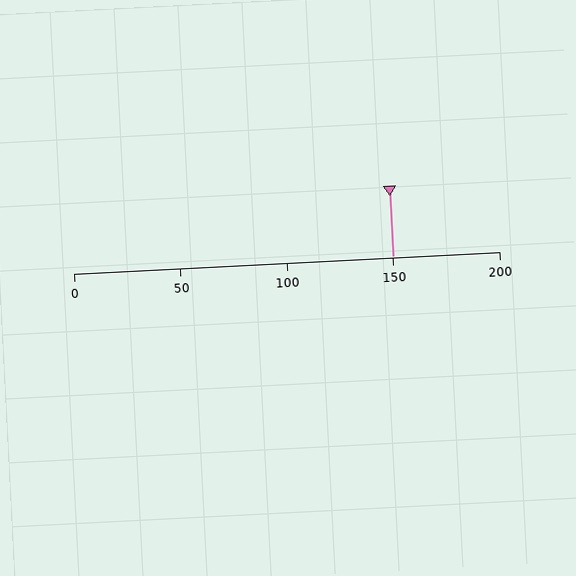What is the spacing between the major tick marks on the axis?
The major ticks are spaced 50 apart.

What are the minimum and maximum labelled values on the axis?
The axis runs from 0 to 200.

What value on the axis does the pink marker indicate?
The marker indicates approximately 150.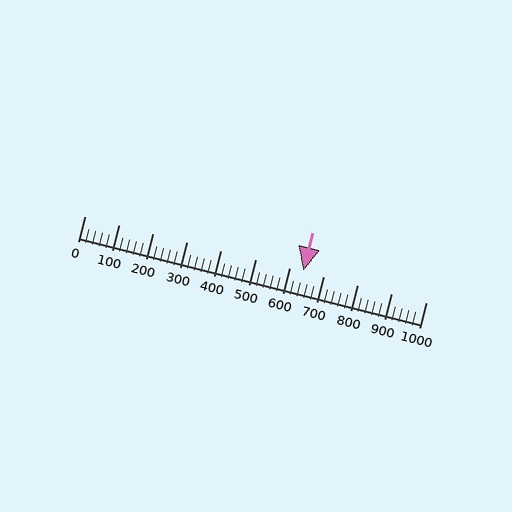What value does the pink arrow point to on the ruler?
The pink arrow points to approximately 640.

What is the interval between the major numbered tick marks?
The major tick marks are spaced 100 units apart.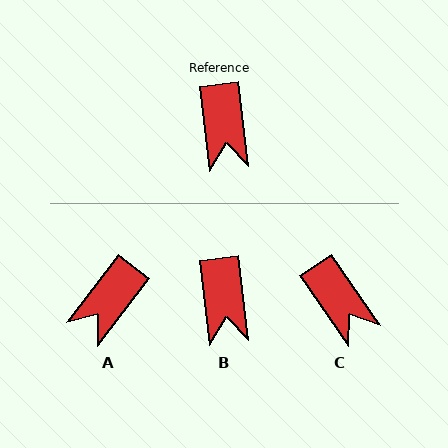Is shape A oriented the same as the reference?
No, it is off by about 44 degrees.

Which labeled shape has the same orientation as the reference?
B.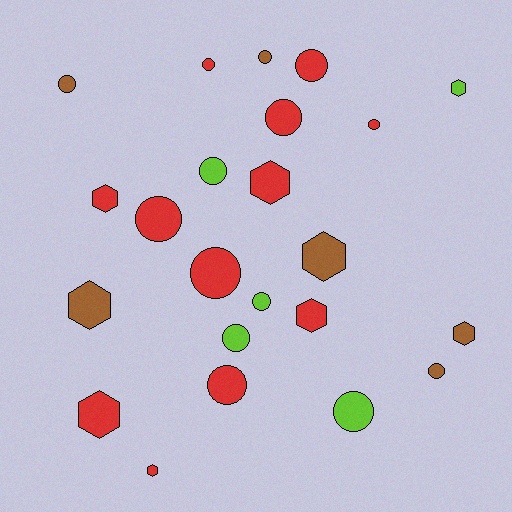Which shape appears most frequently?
Circle, with 14 objects.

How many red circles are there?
There are 7 red circles.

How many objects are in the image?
There are 23 objects.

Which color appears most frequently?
Red, with 12 objects.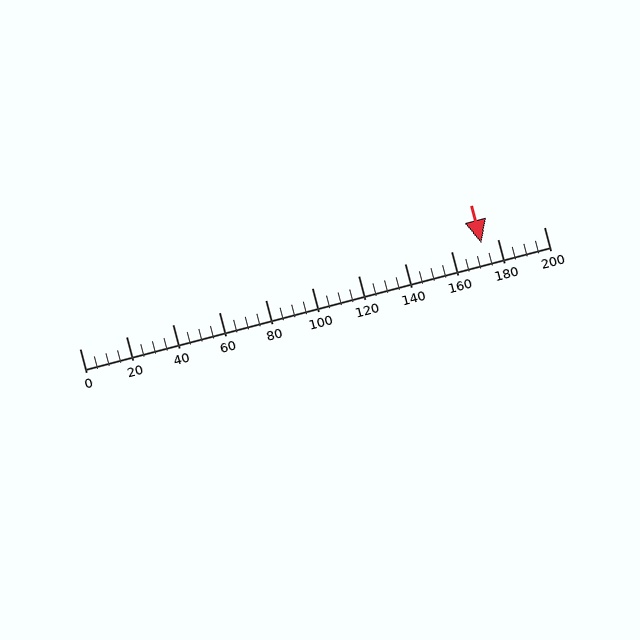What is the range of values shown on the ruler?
The ruler shows values from 0 to 200.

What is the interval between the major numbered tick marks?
The major tick marks are spaced 20 units apart.